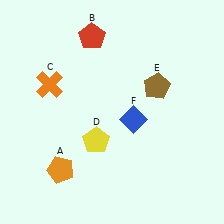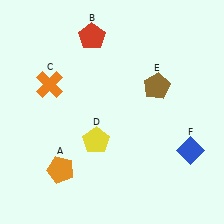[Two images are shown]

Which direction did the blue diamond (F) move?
The blue diamond (F) moved right.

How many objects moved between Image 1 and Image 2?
1 object moved between the two images.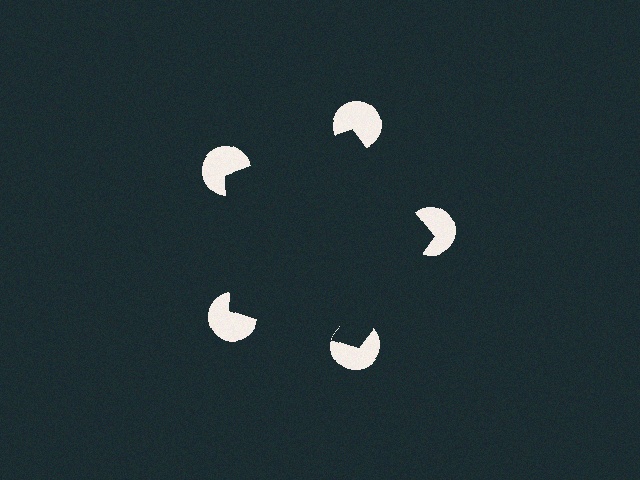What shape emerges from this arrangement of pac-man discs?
An illusory pentagon — its edges are inferred from the aligned wedge cuts in the pac-man discs, not physically drawn.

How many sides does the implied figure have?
5 sides.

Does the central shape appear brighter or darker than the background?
It typically appears slightly darker than the background, even though no actual brightness change is drawn.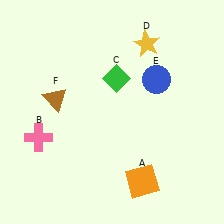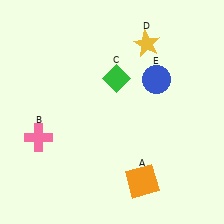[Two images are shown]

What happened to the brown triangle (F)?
The brown triangle (F) was removed in Image 2. It was in the top-left area of Image 1.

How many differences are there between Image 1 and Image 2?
There is 1 difference between the two images.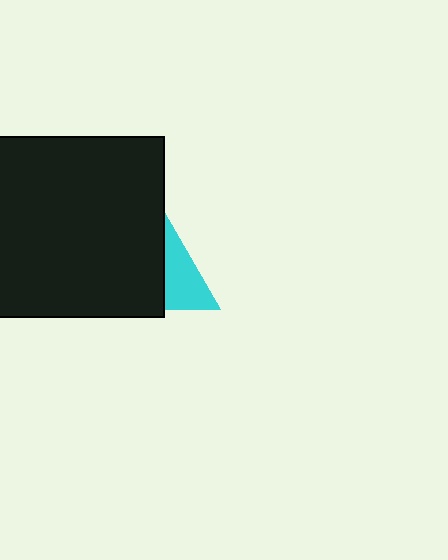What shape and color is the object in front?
The object in front is a black square.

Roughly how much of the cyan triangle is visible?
A small part of it is visible (roughly 42%).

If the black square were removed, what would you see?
You would see the complete cyan triangle.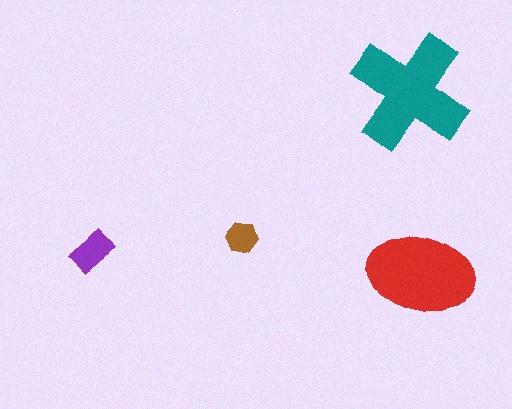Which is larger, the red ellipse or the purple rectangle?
The red ellipse.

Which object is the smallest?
The brown hexagon.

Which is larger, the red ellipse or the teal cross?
The teal cross.